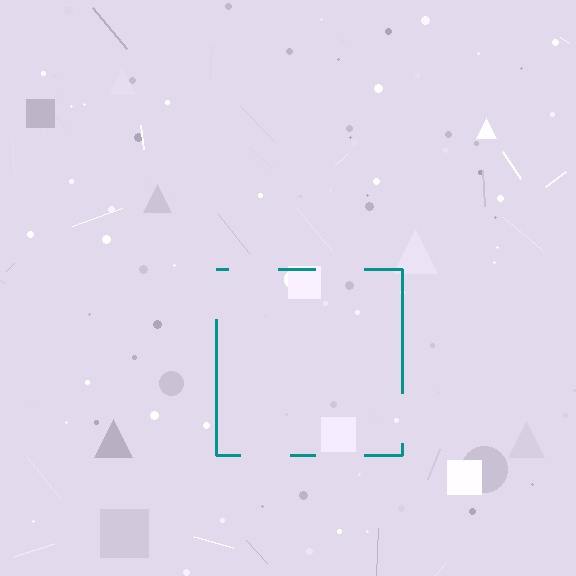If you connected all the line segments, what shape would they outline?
They would outline a square.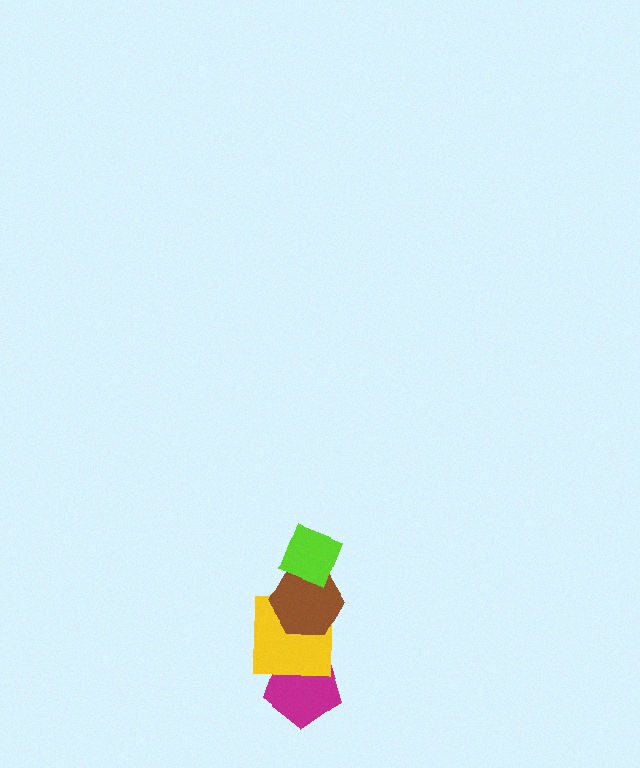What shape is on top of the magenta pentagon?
The yellow square is on top of the magenta pentagon.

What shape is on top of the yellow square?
The brown hexagon is on top of the yellow square.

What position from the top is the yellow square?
The yellow square is 3rd from the top.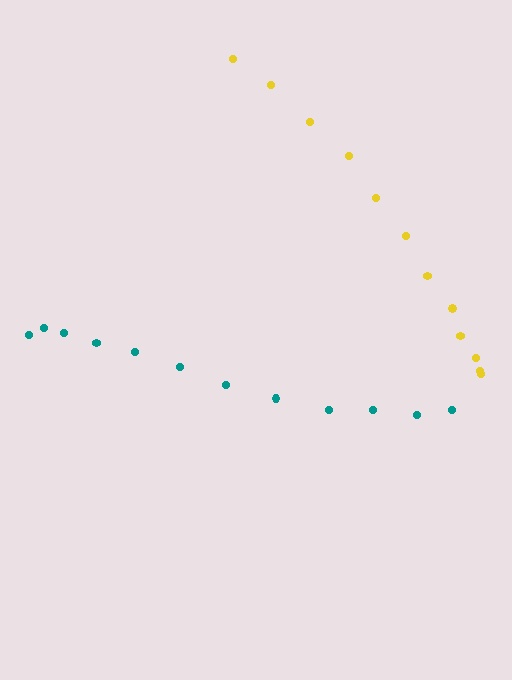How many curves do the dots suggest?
There are 2 distinct paths.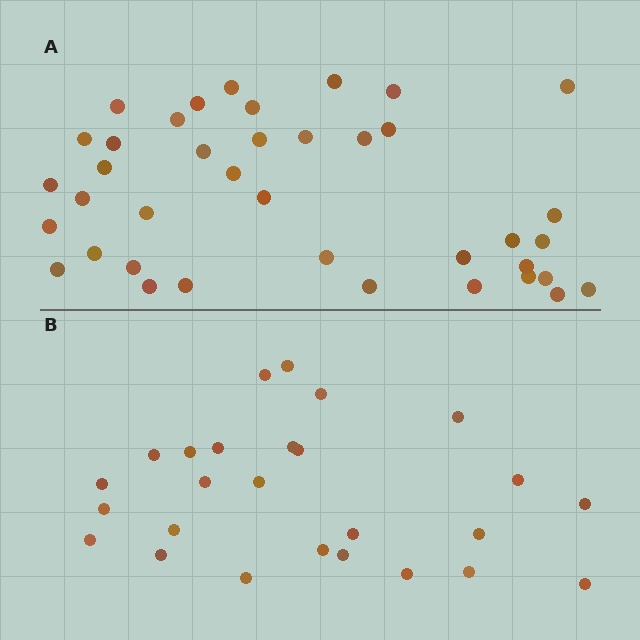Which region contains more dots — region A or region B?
Region A (the top region) has more dots.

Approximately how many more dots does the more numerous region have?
Region A has approximately 15 more dots than region B.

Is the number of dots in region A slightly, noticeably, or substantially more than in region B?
Region A has substantially more. The ratio is roughly 1.5 to 1.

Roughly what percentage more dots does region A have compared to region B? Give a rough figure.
About 50% more.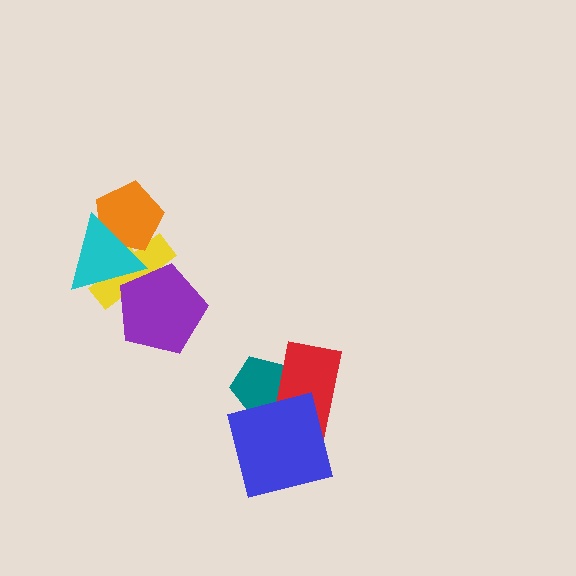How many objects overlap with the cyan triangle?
3 objects overlap with the cyan triangle.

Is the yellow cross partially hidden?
Yes, it is partially covered by another shape.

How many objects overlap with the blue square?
2 objects overlap with the blue square.